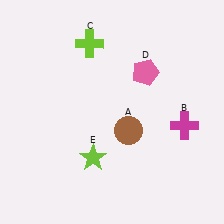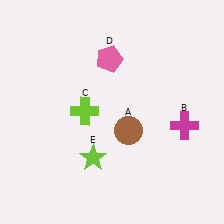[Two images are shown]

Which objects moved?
The objects that moved are: the lime cross (C), the pink pentagon (D).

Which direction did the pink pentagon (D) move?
The pink pentagon (D) moved left.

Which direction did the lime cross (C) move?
The lime cross (C) moved down.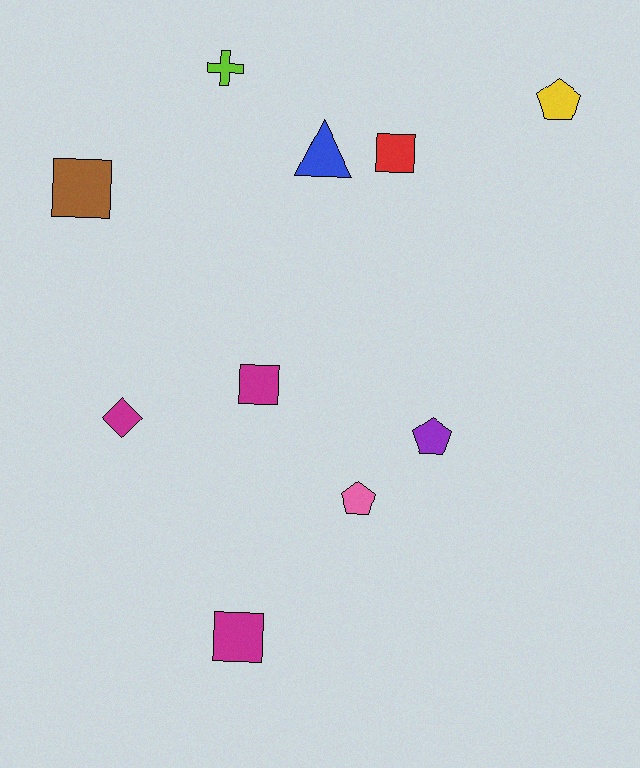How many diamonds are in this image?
There is 1 diamond.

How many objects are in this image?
There are 10 objects.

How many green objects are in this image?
There are no green objects.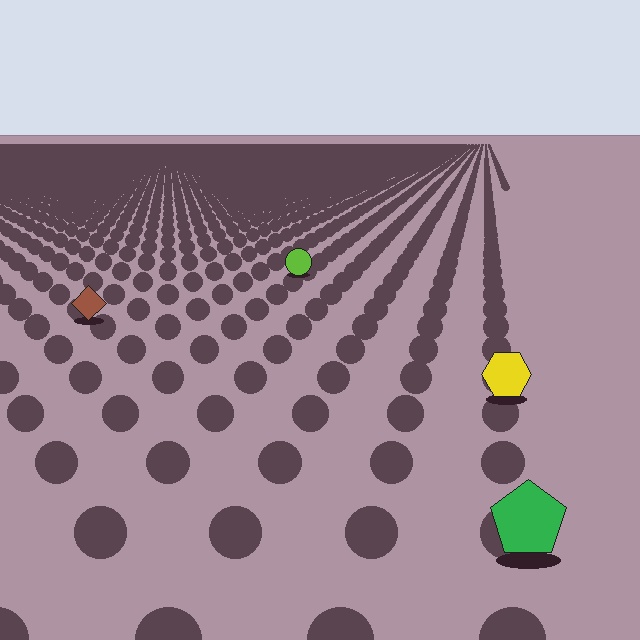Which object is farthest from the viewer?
The lime circle is farthest from the viewer. It appears smaller and the ground texture around it is denser.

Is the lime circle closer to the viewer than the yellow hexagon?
No. The yellow hexagon is closer — you can tell from the texture gradient: the ground texture is coarser near it.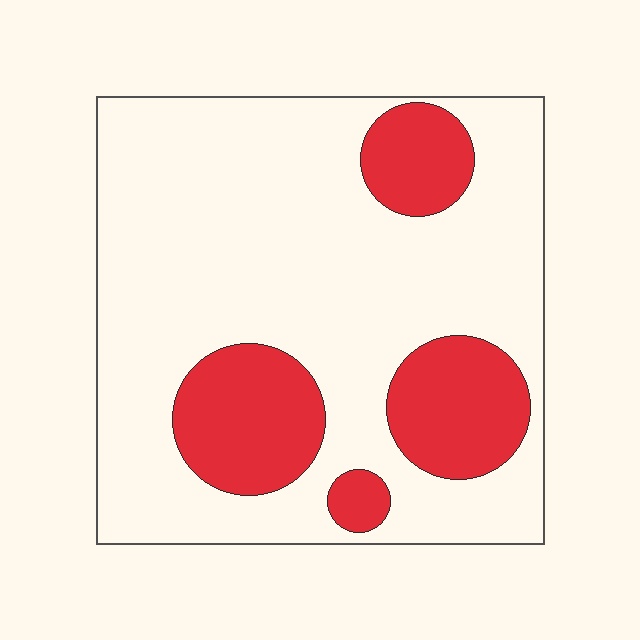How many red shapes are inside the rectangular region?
4.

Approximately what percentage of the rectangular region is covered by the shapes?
Approximately 25%.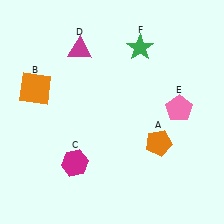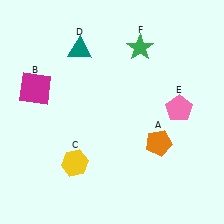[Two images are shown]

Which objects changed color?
B changed from orange to magenta. C changed from magenta to yellow. D changed from magenta to teal.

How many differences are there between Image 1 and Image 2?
There are 3 differences between the two images.